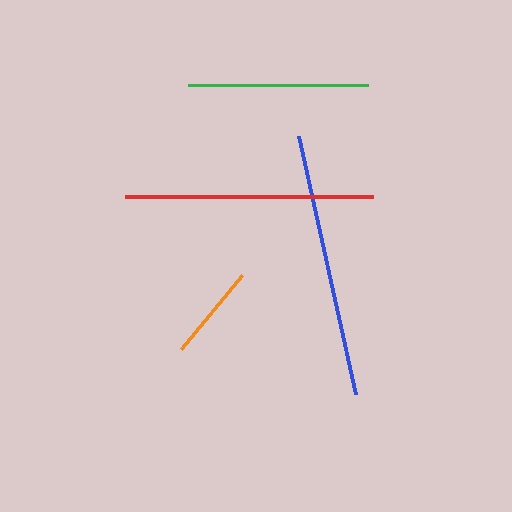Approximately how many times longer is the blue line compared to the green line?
The blue line is approximately 1.5 times the length of the green line.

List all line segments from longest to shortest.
From longest to shortest: blue, red, green, orange.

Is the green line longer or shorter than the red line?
The red line is longer than the green line.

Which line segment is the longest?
The blue line is the longest at approximately 264 pixels.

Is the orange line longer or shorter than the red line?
The red line is longer than the orange line.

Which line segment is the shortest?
The orange line is the shortest at approximately 96 pixels.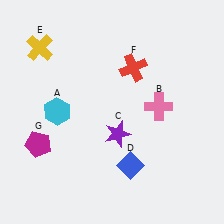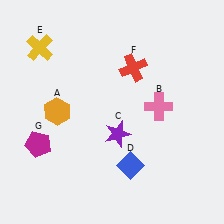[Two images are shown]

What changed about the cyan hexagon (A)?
In Image 1, A is cyan. In Image 2, it changed to orange.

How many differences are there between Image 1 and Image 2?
There is 1 difference between the two images.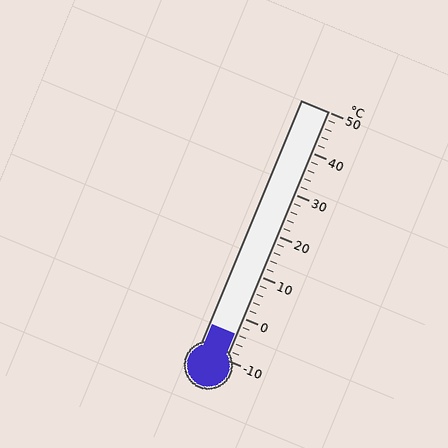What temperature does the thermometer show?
The thermometer shows approximately -4°C.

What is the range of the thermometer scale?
The thermometer scale ranges from -10°C to 50°C.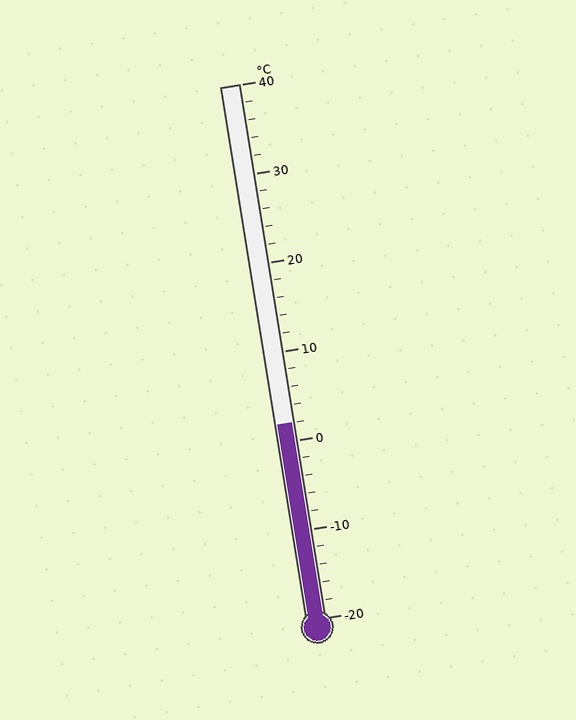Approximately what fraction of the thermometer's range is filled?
The thermometer is filled to approximately 35% of its range.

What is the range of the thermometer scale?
The thermometer scale ranges from -20°C to 40°C.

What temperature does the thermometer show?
The thermometer shows approximately 2°C.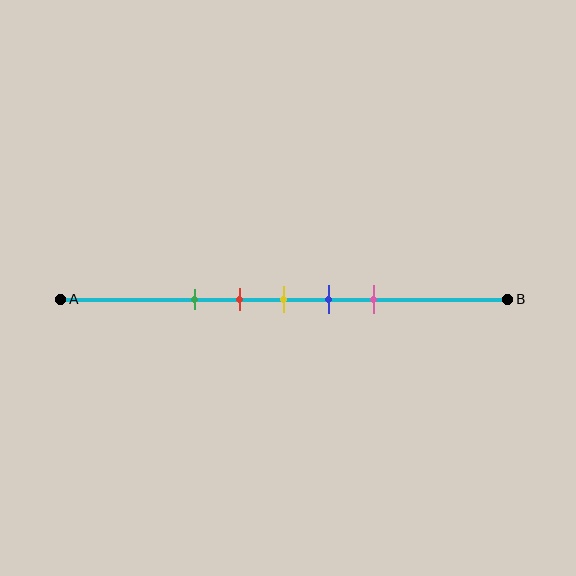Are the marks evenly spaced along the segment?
Yes, the marks are approximately evenly spaced.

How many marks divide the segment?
There are 5 marks dividing the segment.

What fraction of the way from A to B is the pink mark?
The pink mark is approximately 70% (0.7) of the way from A to B.